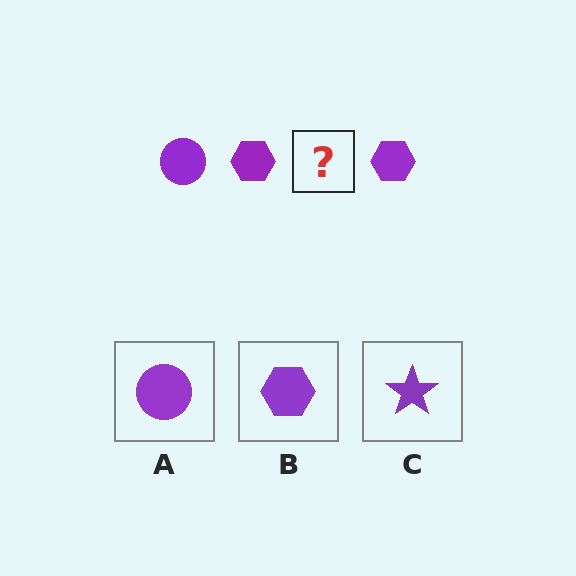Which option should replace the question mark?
Option A.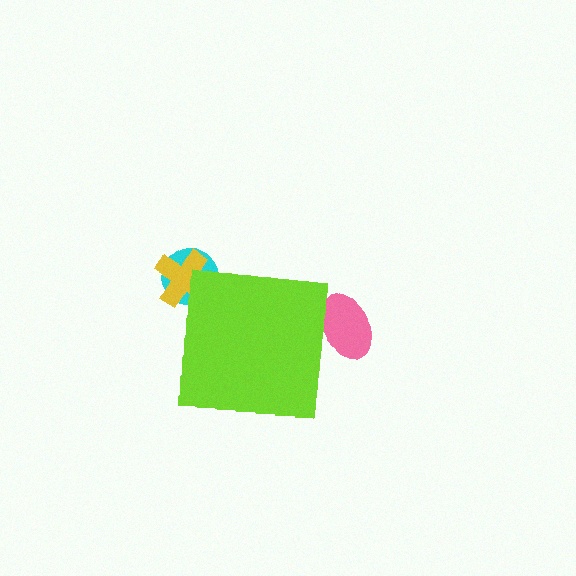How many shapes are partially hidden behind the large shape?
3 shapes are partially hidden.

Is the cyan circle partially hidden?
Yes, the cyan circle is partially hidden behind the lime square.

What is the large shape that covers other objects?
A lime square.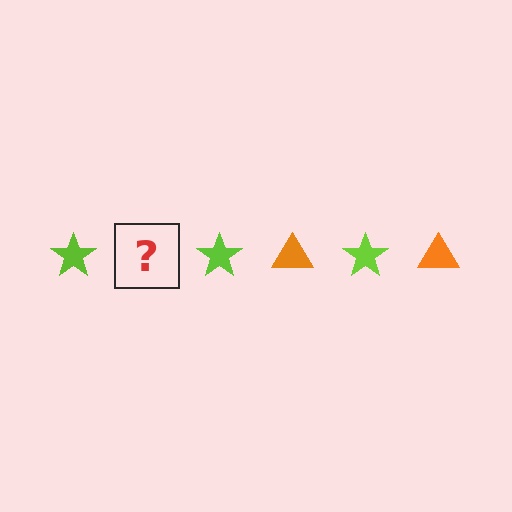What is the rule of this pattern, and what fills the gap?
The rule is that the pattern alternates between lime star and orange triangle. The gap should be filled with an orange triangle.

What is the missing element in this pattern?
The missing element is an orange triangle.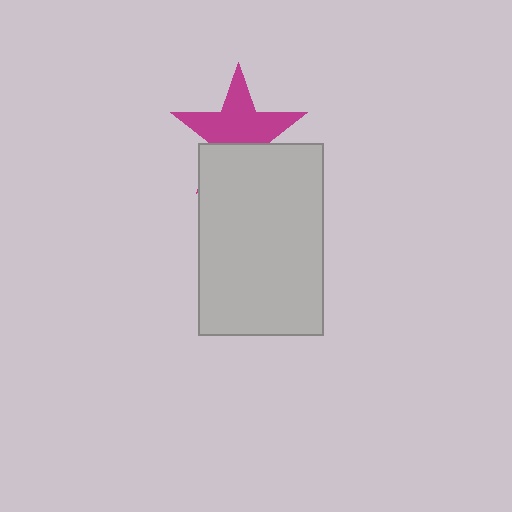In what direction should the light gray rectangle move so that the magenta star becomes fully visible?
The light gray rectangle should move down. That is the shortest direction to clear the overlap and leave the magenta star fully visible.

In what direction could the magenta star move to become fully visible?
The magenta star could move up. That would shift it out from behind the light gray rectangle entirely.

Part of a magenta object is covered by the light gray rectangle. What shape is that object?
It is a star.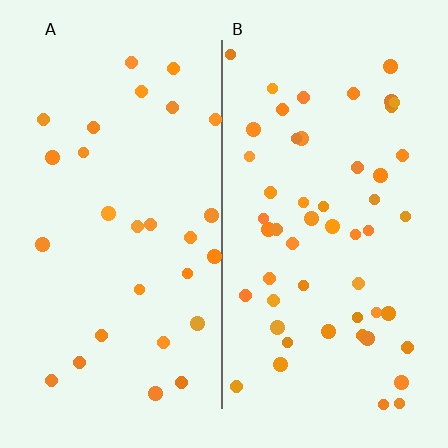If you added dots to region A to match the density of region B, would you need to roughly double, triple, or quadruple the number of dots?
Approximately double.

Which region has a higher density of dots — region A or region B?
B (the right).